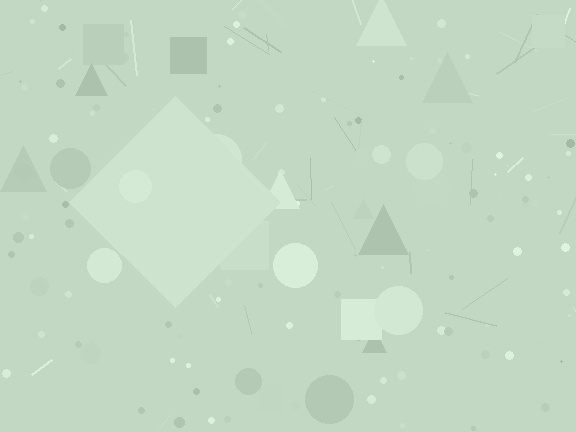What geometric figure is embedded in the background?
A diamond is embedded in the background.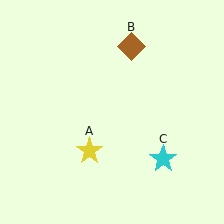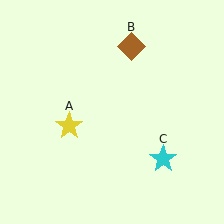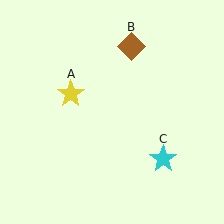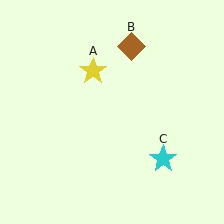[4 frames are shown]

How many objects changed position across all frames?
1 object changed position: yellow star (object A).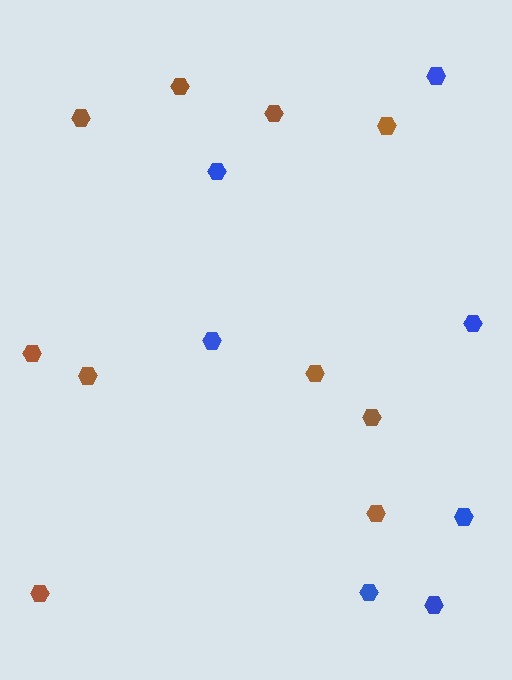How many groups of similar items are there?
There are 2 groups: one group of blue hexagons (7) and one group of brown hexagons (10).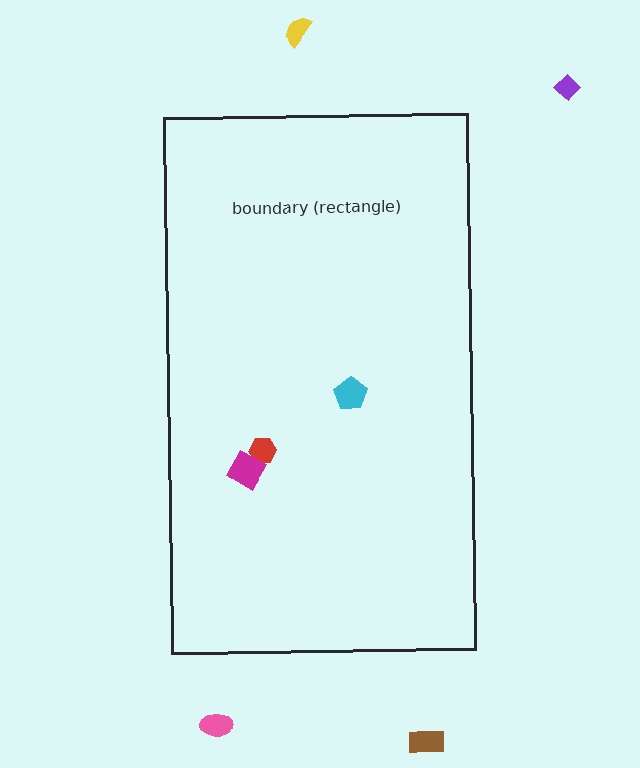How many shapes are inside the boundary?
3 inside, 4 outside.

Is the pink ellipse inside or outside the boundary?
Outside.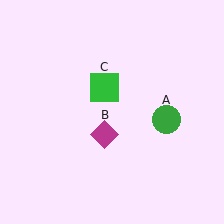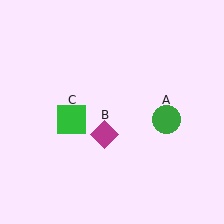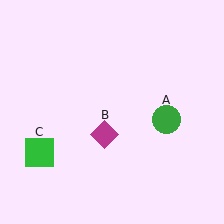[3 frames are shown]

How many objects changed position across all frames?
1 object changed position: green square (object C).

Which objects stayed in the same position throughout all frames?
Green circle (object A) and magenta diamond (object B) remained stationary.